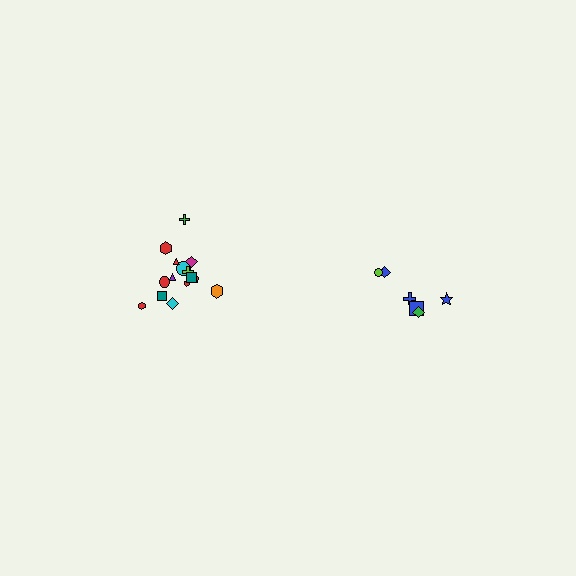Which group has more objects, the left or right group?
The left group.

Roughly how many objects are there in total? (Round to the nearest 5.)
Roughly 20 objects in total.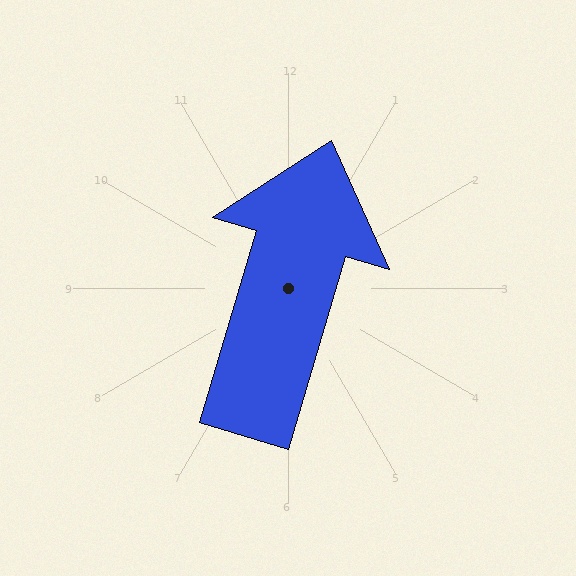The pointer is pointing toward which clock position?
Roughly 1 o'clock.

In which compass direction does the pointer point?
North.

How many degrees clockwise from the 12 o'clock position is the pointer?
Approximately 16 degrees.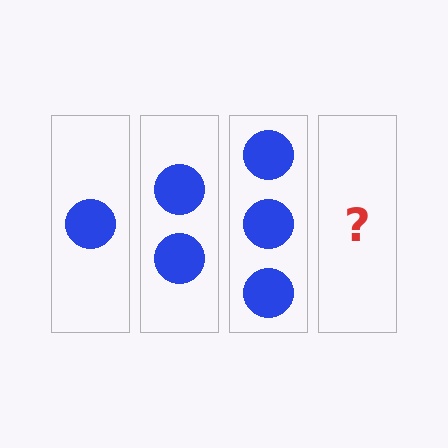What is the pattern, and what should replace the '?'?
The pattern is that each step adds one more circle. The '?' should be 4 circles.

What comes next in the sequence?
The next element should be 4 circles.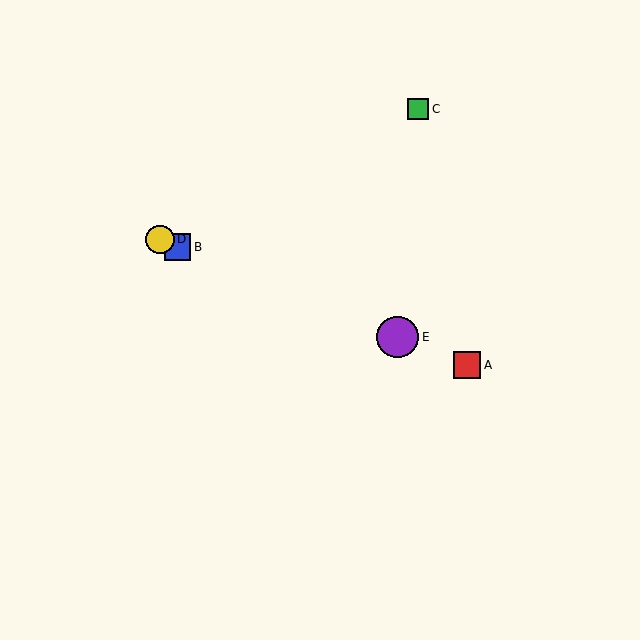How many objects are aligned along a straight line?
4 objects (A, B, D, E) are aligned along a straight line.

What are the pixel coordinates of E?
Object E is at (398, 337).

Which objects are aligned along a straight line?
Objects A, B, D, E are aligned along a straight line.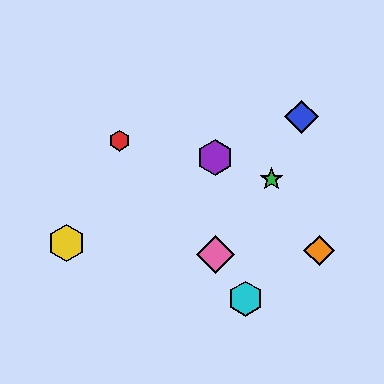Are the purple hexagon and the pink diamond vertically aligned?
Yes, both are at x≈215.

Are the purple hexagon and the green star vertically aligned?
No, the purple hexagon is at x≈215 and the green star is at x≈271.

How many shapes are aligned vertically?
2 shapes (the purple hexagon, the pink diamond) are aligned vertically.